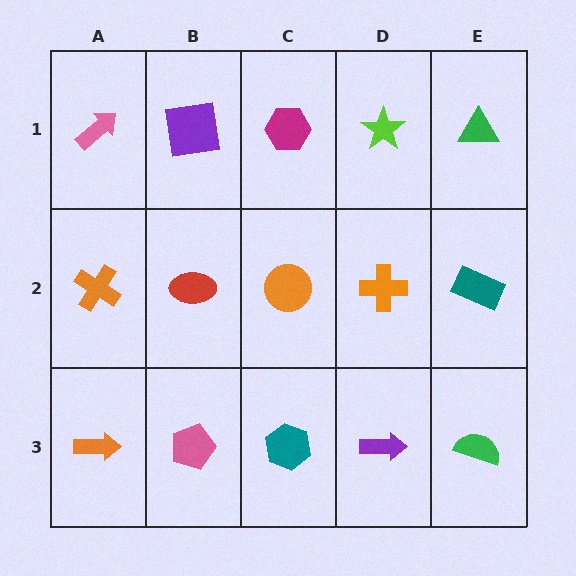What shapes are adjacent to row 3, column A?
An orange cross (row 2, column A), a pink pentagon (row 3, column B).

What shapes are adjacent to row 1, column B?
A red ellipse (row 2, column B), a pink arrow (row 1, column A), a magenta hexagon (row 1, column C).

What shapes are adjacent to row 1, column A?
An orange cross (row 2, column A), a purple square (row 1, column B).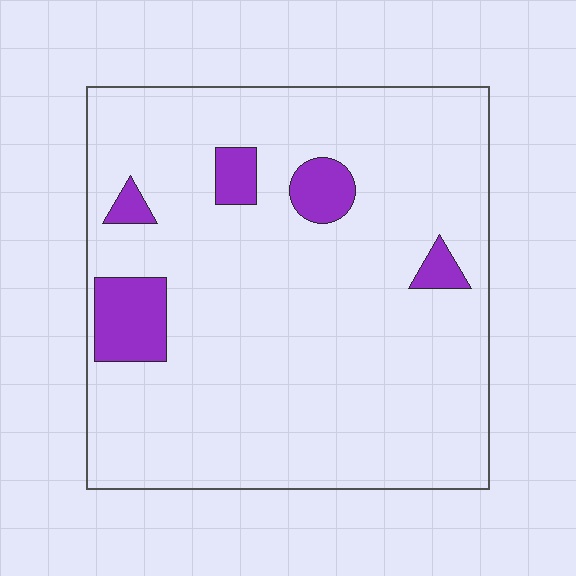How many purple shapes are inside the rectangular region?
5.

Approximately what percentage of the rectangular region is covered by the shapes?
Approximately 10%.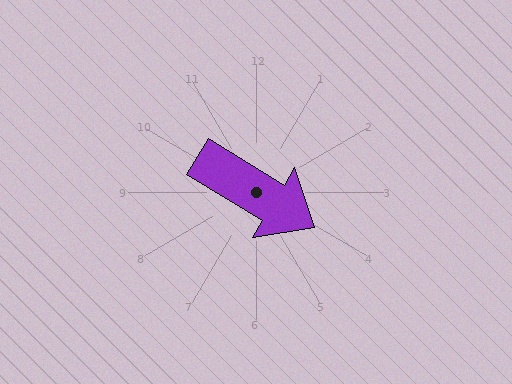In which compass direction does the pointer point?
Southeast.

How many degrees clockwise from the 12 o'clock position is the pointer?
Approximately 121 degrees.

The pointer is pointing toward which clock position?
Roughly 4 o'clock.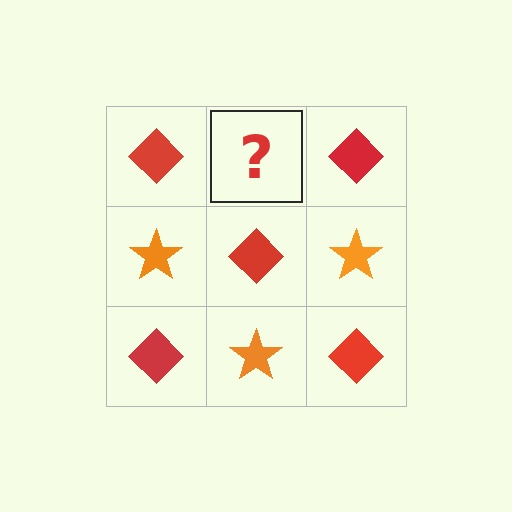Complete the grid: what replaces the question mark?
The question mark should be replaced with an orange star.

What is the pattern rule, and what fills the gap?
The rule is that it alternates red diamond and orange star in a checkerboard pattern. The gap should be filled with an orange star.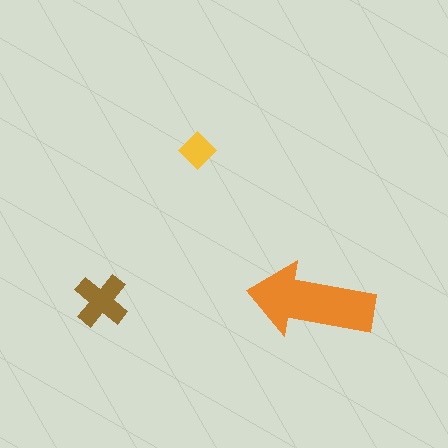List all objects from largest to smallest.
The orange arrow, the brown cross, the yellow diamond.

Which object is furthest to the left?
The brown cross is leftmost.